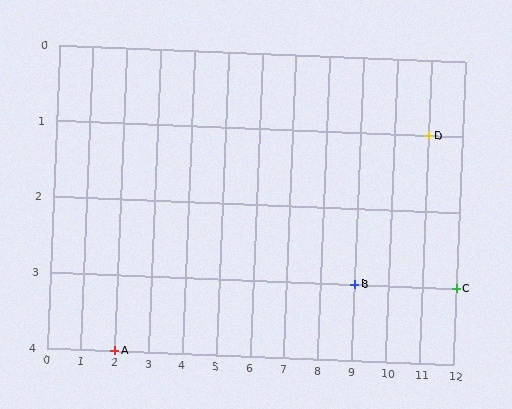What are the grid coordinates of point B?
Point B is at grid coordinates (9, 3).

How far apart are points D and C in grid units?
Points D and C are 1 column and 2 rows apart (about 2.2 grid units diagonally).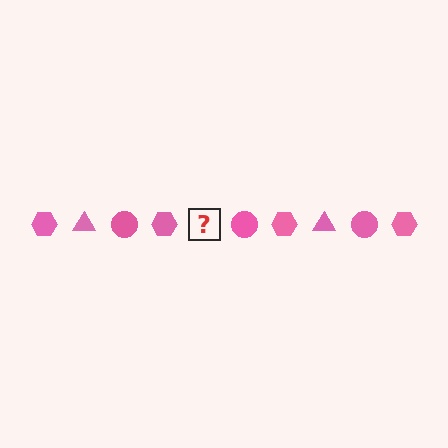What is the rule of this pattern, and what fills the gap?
The rule is that the pattern cycles through hexagon, triangle, circle shapes in pink. The gap should be filled with a pink triangle.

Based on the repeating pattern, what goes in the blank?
The blank should be a pink triangle.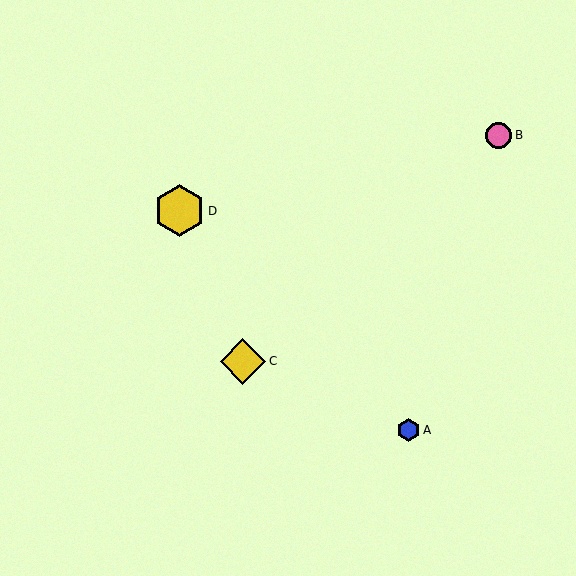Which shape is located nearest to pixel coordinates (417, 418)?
The blue hexagon (labeled A) at (408, 430) is nearest to that location.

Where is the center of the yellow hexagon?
The center of the yellow hexagon is at (180, 210).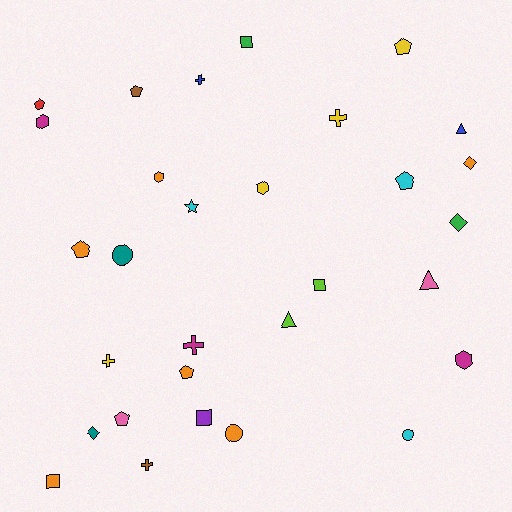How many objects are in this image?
There are 30 objects.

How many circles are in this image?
There are 3 circles.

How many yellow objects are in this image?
There are 4 yellow objects.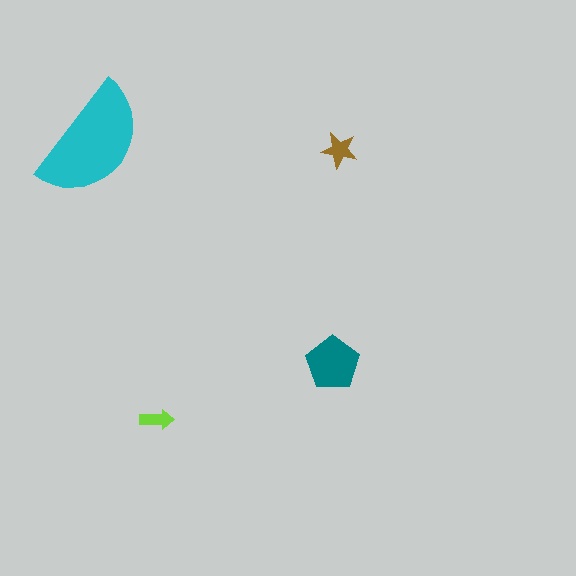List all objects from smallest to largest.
The lime arrow, the brown star, the teal pentagon, the cyan semicircle.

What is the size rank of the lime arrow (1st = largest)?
4th.